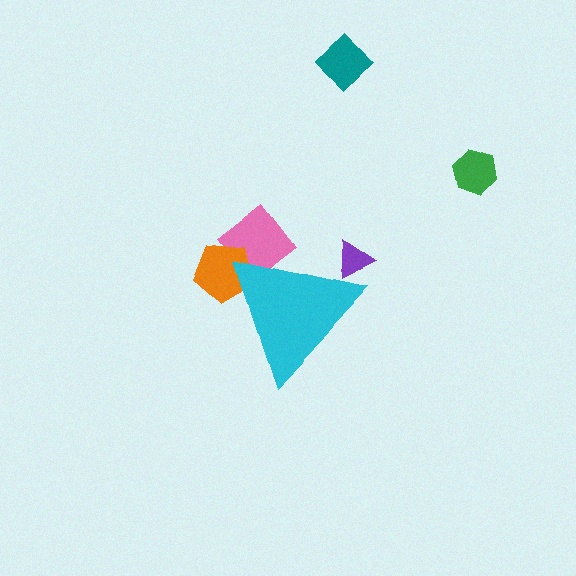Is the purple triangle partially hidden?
Yes, the purple triangle is partially hidden behind the cyan triangle.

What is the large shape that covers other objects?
A cyan triangle.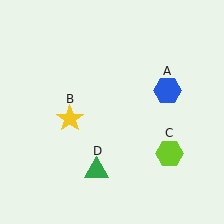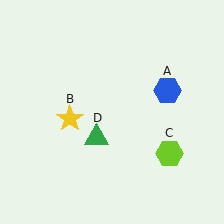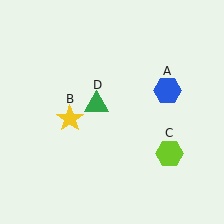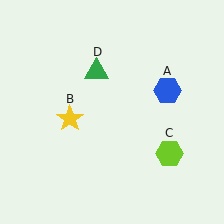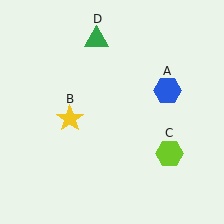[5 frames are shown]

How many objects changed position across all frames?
1 object changed position: green triangle (object D).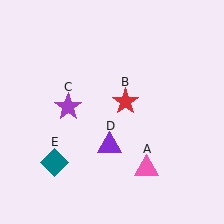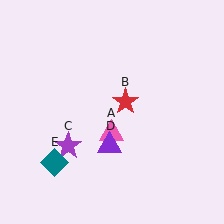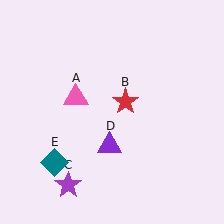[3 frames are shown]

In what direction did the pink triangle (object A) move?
The pink triangle (object A) moved up and to the left.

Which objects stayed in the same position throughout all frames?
Red star (object B) and purple triangle (object D) and teal diamond (object E) remained stationary.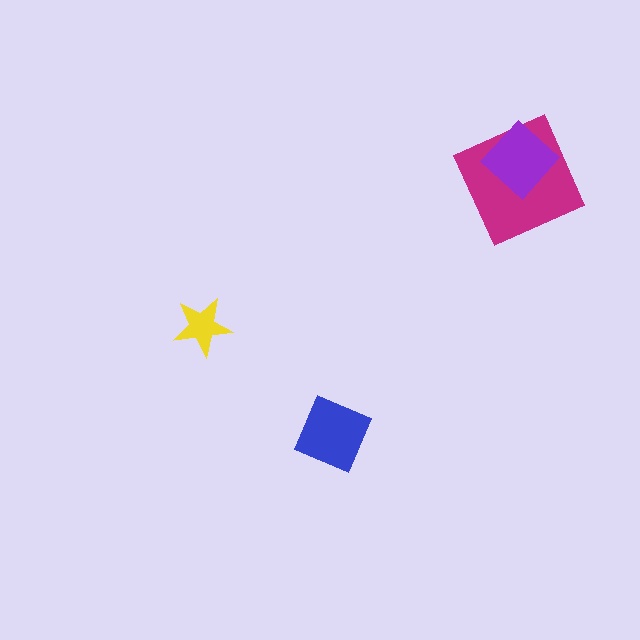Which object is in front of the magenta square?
The purple diamond is in front of the magenta square.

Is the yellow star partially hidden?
No, no other shape covers it.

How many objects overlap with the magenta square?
1 object overlaps with the magenta square.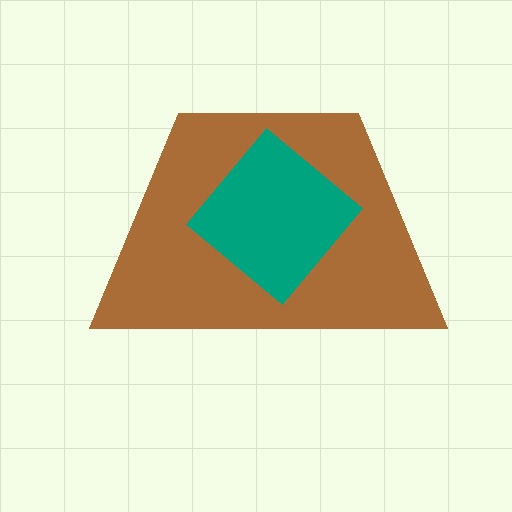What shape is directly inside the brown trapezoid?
The teal diamond.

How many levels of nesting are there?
2.